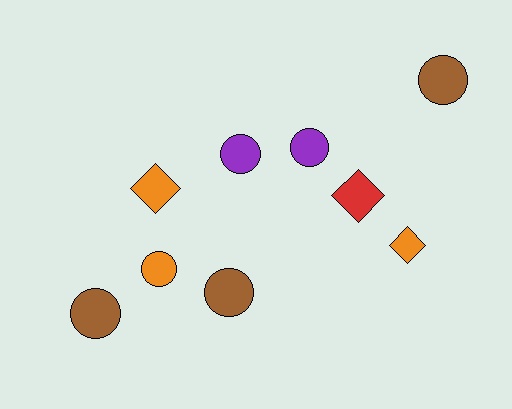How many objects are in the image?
There are 9 objects.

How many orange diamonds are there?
There are 2 orange diamonds.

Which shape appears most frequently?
Circle, with 6 objects.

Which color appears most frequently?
Orange, with 3 objects.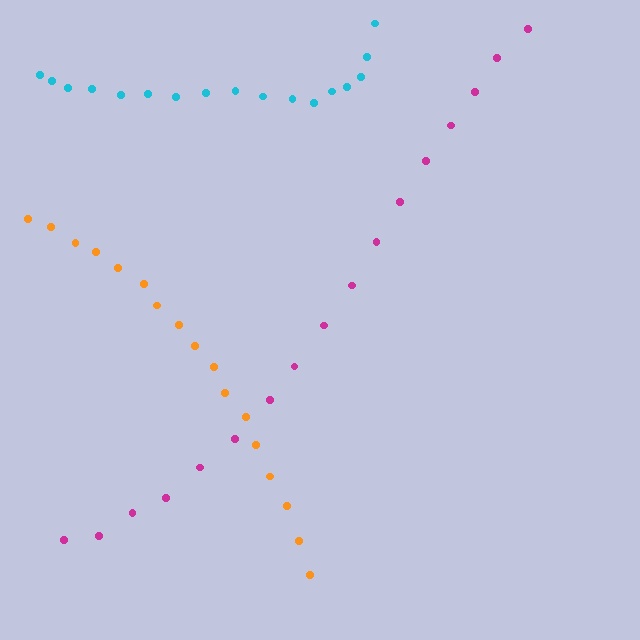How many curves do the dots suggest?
There are 3 distinct paths.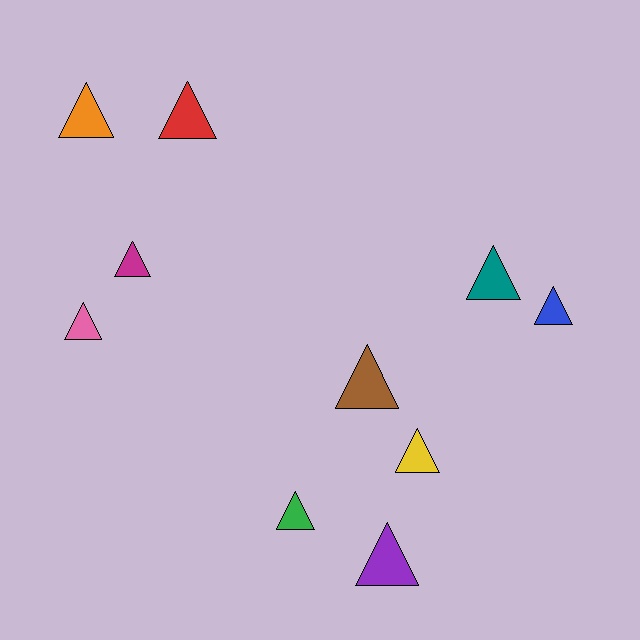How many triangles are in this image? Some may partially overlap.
There are 10 triangles.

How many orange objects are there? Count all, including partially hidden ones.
There is 1 orange object.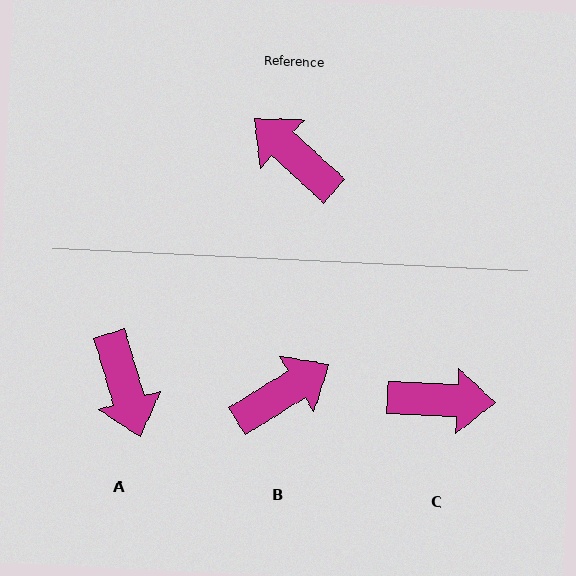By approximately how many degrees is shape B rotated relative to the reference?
Approximately 105 degrees clockwise.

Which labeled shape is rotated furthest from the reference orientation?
A, about 149 degrees away.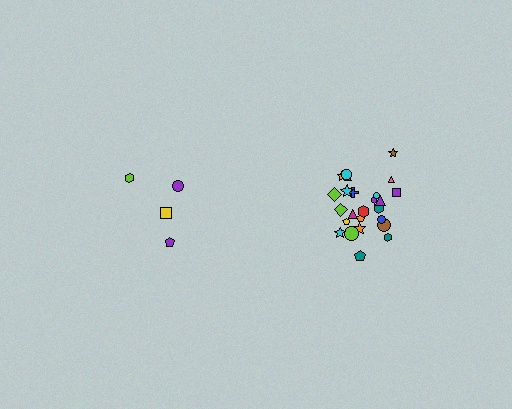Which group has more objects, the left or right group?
The right group.